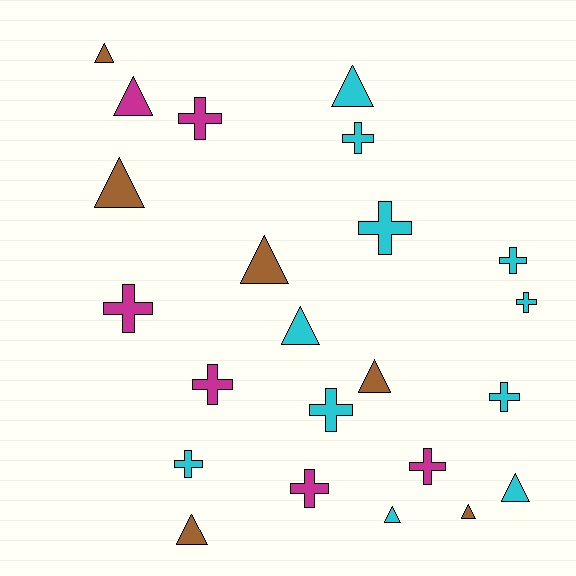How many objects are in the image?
There are 23 objects.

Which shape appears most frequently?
Cross, with 12 objects.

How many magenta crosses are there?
There are 5 magenta crosses.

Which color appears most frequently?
Cyan, with 11 objects.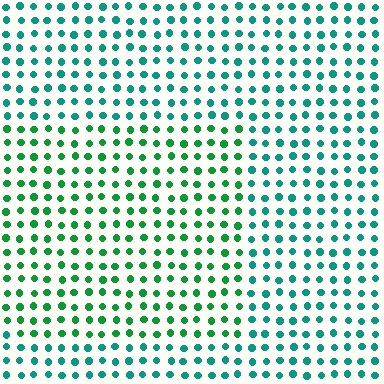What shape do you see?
I see a rectangle.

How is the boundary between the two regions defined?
The boundary is defined purely by a slight shift in hue (about 32 degrees). Spacing, size, and orientation are identical on both sides.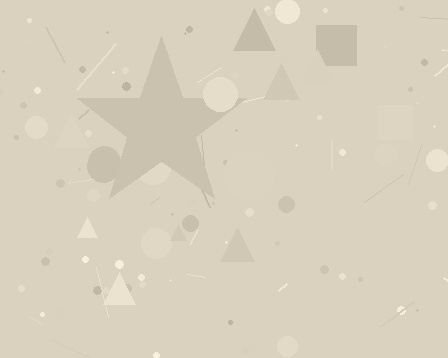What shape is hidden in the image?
A star is hidden in the image.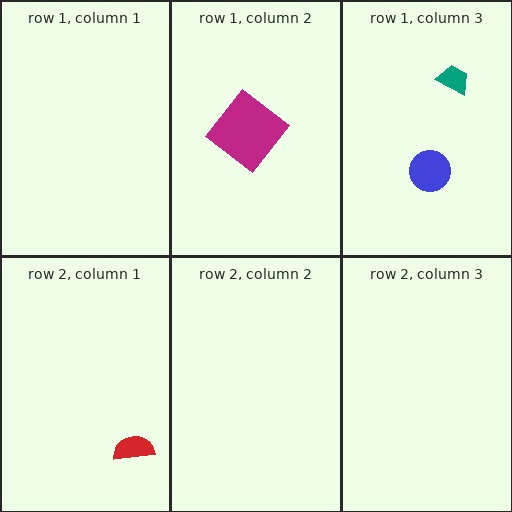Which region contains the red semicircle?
The row 2, column 1 region.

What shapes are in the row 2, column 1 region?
The red semicircle.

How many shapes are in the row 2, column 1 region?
1.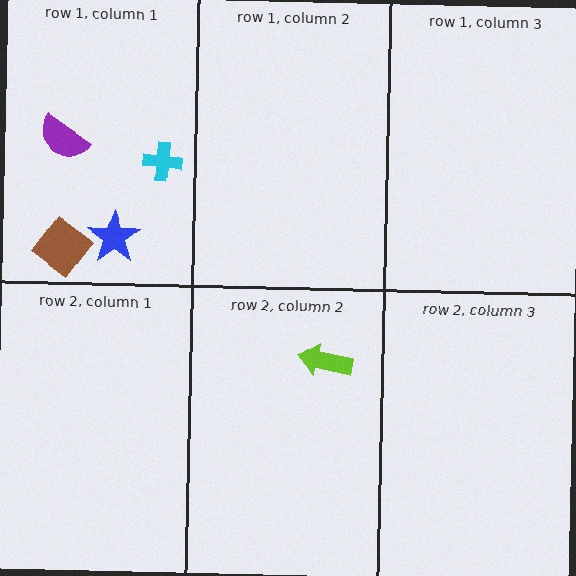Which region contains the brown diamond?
The row 1, column 1 region.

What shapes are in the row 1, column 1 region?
The purple semicircle, the brown diamond, the cyan cross, the blue star.